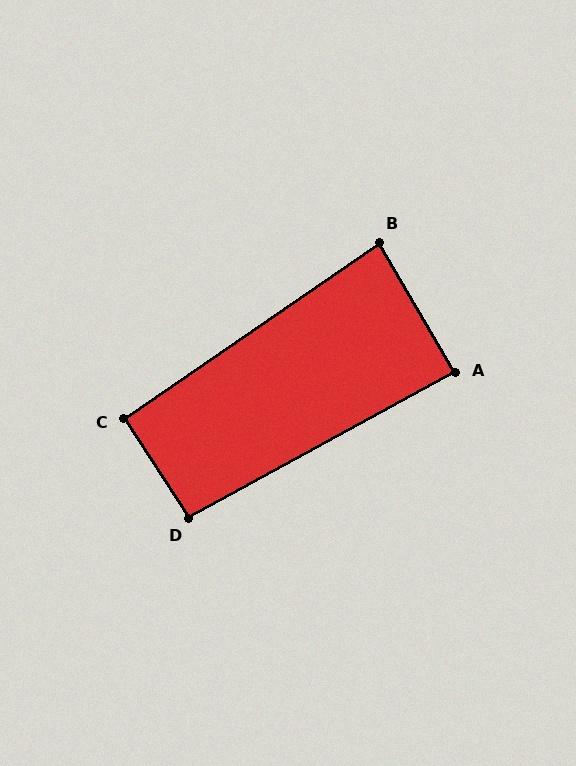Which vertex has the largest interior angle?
D, at approximately 94 degrees.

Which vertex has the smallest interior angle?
B, at approximately 86 degrees.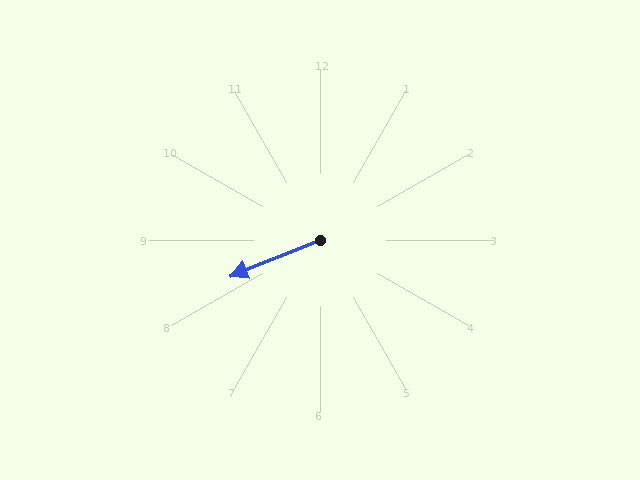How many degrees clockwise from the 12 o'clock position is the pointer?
Approximately 248 degrees.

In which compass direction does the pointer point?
West.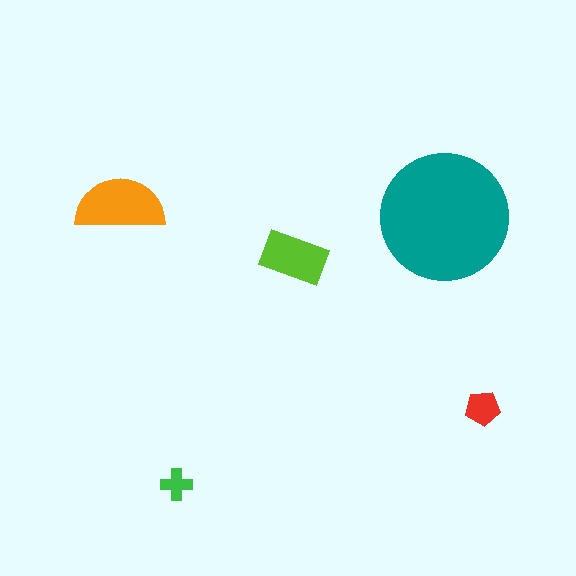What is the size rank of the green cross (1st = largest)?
5th.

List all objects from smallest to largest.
The green cross, the red pentagon, the lime rectangle, the orange semicircle, the teal circle.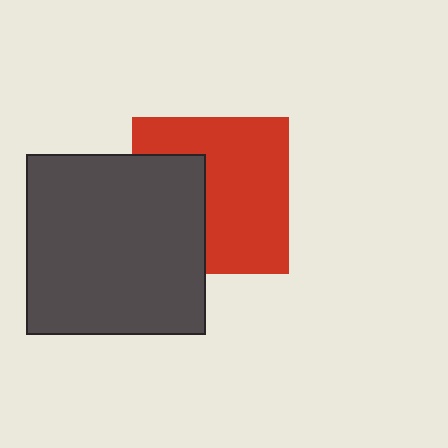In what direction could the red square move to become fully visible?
The red square could move right. That would shift it out from behind the dark gray square entirely.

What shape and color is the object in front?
The object in front is a dark gray square.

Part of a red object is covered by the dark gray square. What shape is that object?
It is a square.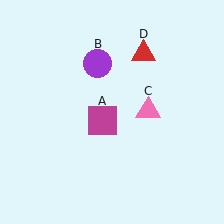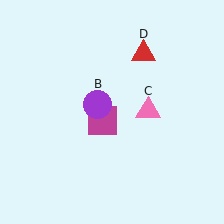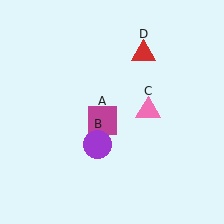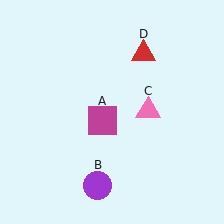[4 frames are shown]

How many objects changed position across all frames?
1 object changed position: purple circle (object B).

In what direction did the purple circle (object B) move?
The purple circle (object B) moved down.